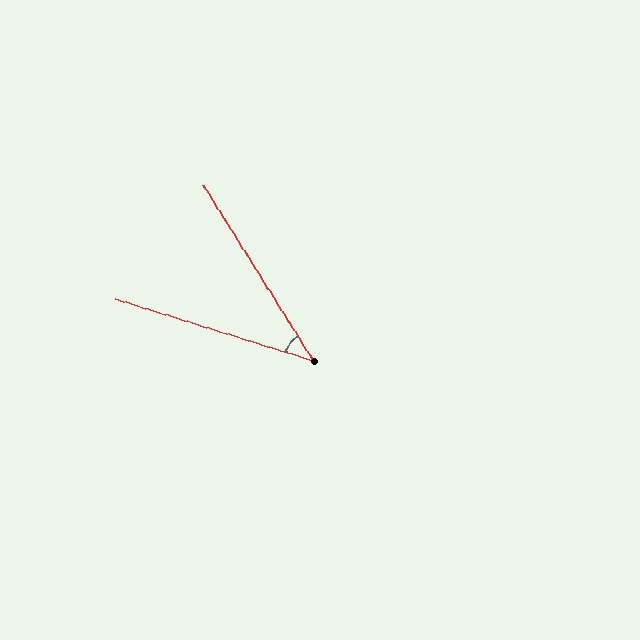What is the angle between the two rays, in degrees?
Approximately 40 degrees.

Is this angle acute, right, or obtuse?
It is acute.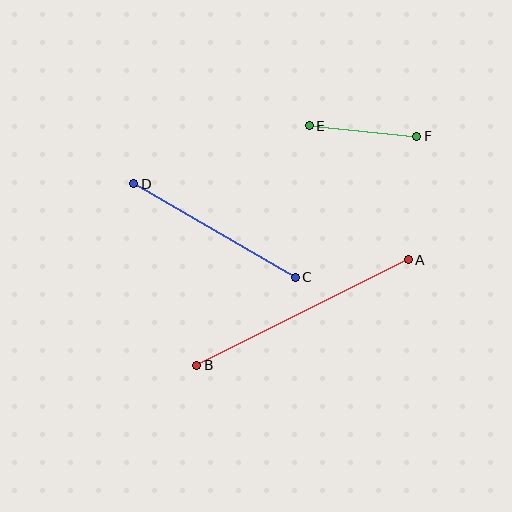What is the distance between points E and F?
The distance is approximately 108 pixels.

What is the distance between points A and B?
The distance is approximately 236 pixels.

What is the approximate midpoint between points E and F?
The midpoint is at approximately (363, 131) pixels.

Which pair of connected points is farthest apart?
Points A and B are farthest apart.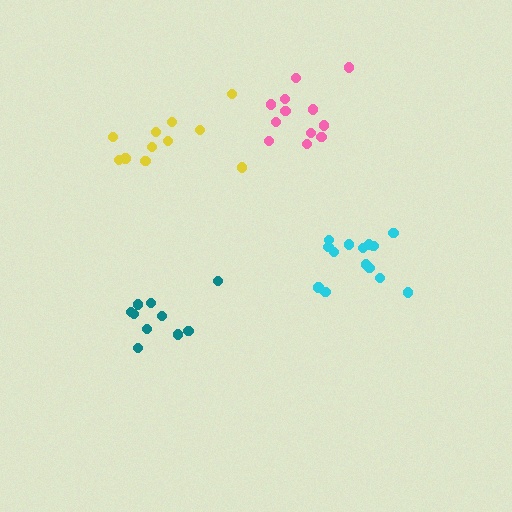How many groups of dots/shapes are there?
There are 4 groups.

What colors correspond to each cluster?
The clusters are colored: pink, yellow, cyan, teal.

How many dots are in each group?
Group 1: 12 dots, Group 2: 11 dots, Group 3: 14 dots, Group 4: 10 dots (47 total).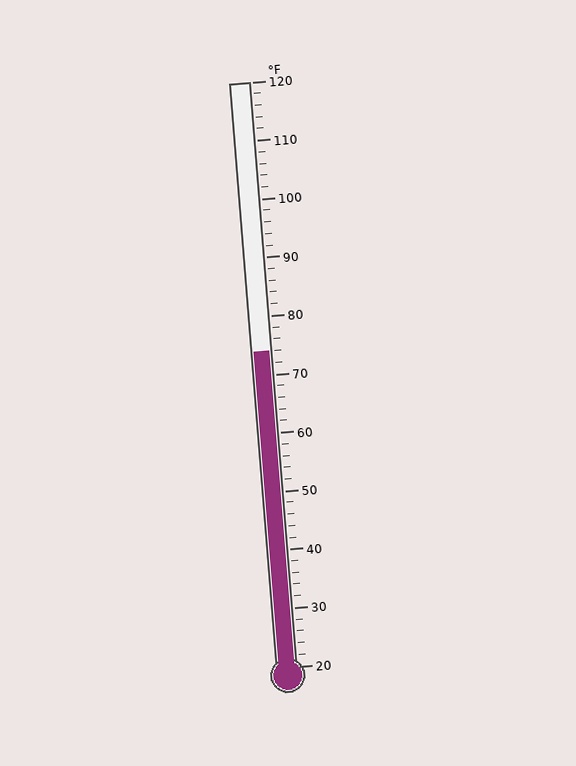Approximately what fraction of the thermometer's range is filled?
The thermometer is filled to approximately 55% of its range.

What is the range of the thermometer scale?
The thermometer scale ranges from 20°F to 120°F.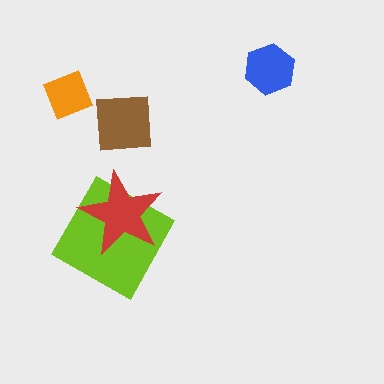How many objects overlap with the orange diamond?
0 objects overlap with the orange diamond.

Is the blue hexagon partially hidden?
No, no other shape covers it.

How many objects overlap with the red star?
1 object overlaps with the red star.